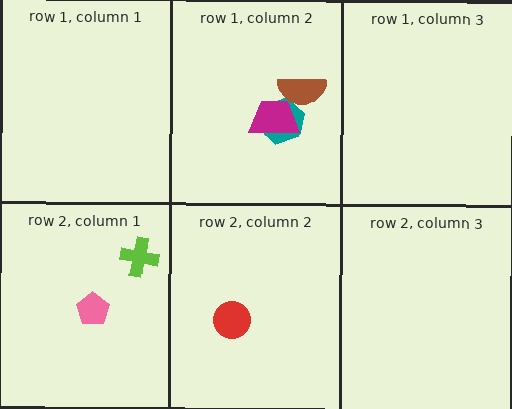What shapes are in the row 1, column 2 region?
The teal hexagon, the brown semicircle, the magenta trapezoid.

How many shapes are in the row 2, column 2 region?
1.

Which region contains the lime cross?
The row 2, column 1 region.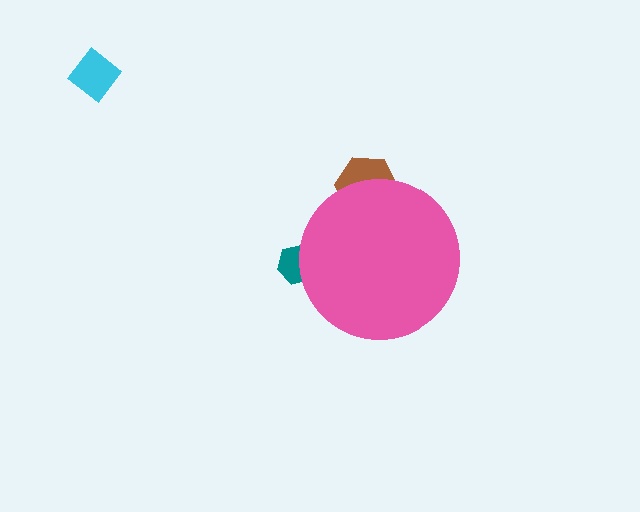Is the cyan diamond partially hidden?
No, the cyan diamond is fully visible.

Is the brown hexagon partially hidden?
Yes, the brown hexagon is partially hidden behind the pink circle.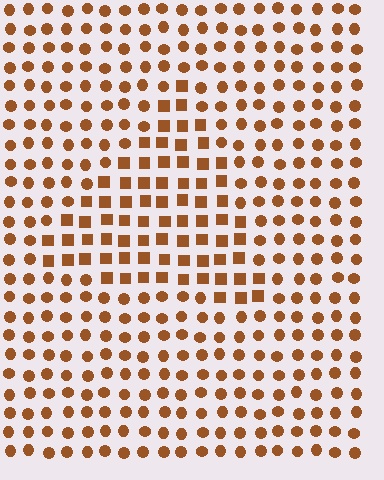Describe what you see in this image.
The image is filled with small brown elements arranged in a uniform grid. A triangle-shaped region contains squares, while the surrounding area contains circles. The boundary is defined purely by the change in element shape.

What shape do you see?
I see a triangle.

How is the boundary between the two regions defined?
The boundary is defined by a change in element shape: squares inside vs. circles outside. All elements share the same color and spacing.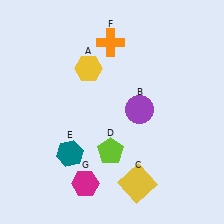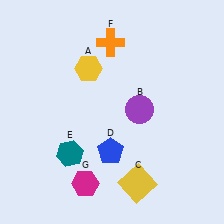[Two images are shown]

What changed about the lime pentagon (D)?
In Image 1, D is lime. In Image 2, it changed to blue.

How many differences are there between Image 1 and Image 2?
There is 1 difference between the two images.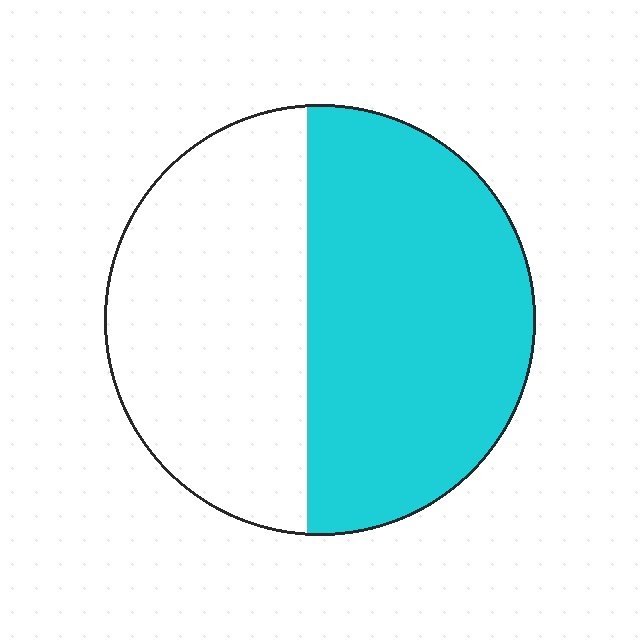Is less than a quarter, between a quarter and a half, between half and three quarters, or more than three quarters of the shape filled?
Between half and three quarters.